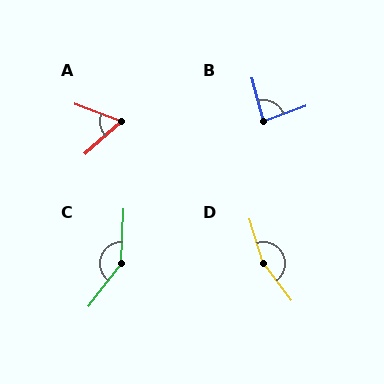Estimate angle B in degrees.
Approximately 84 degrees.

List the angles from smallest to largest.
A (62°), B (84°), C (144°), D (160°).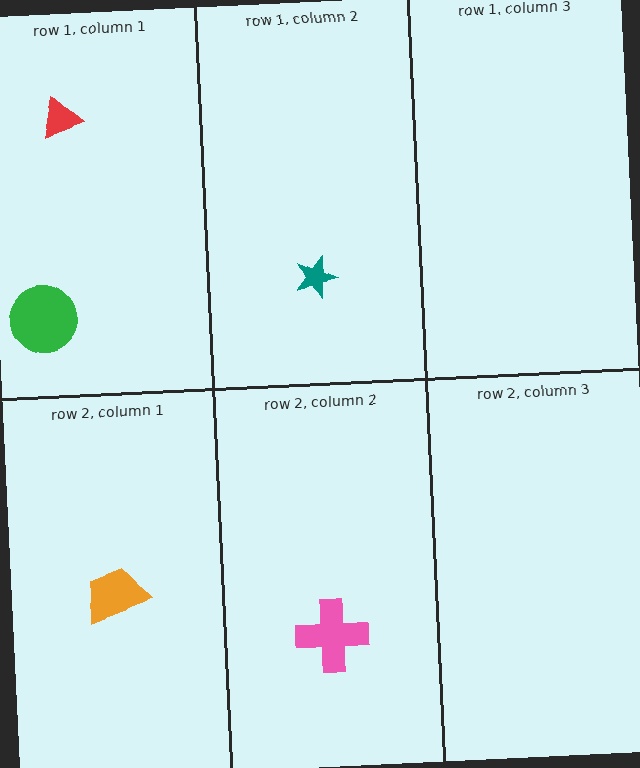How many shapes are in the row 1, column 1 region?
2.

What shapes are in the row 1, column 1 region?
The green circle, the red triangle.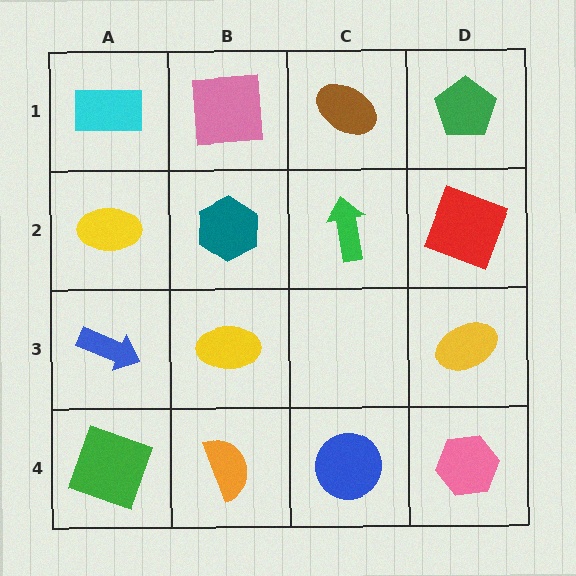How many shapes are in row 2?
4 shapes.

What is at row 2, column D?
A red square.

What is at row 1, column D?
A green pentagon.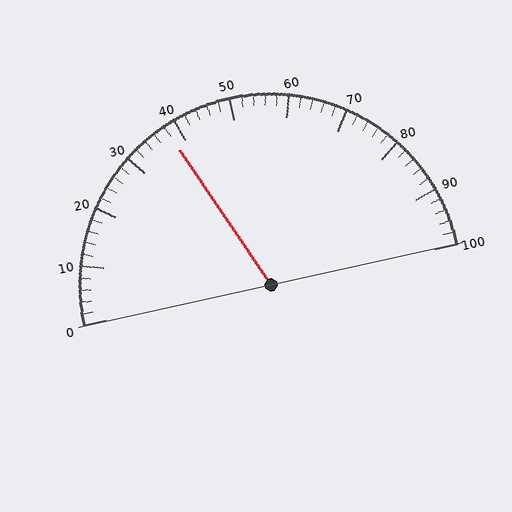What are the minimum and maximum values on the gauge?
The gauge ranges from 0 to 100.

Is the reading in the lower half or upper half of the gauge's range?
The reading is in the lower half of the range (0 to 100).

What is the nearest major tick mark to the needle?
The nearest major tick mark is 40.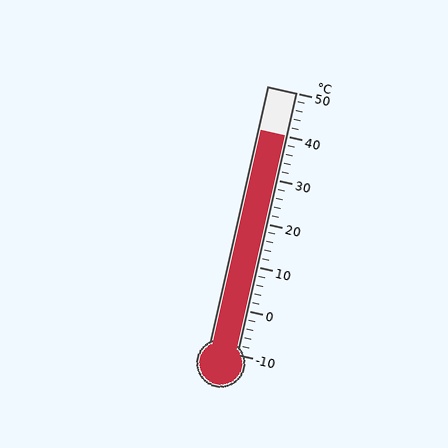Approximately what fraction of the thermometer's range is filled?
The thermometer is filled to approximately 85% of its range.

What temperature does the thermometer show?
The thermometer shows approximately 40°C.